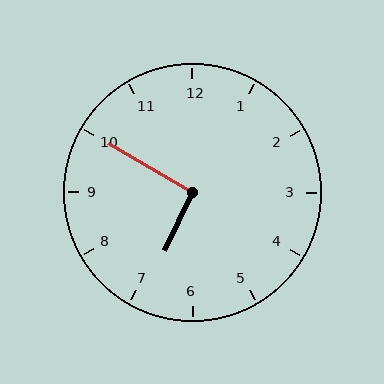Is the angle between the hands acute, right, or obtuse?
It is right.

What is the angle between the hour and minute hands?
Approximately 95 degrees.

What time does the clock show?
6:50.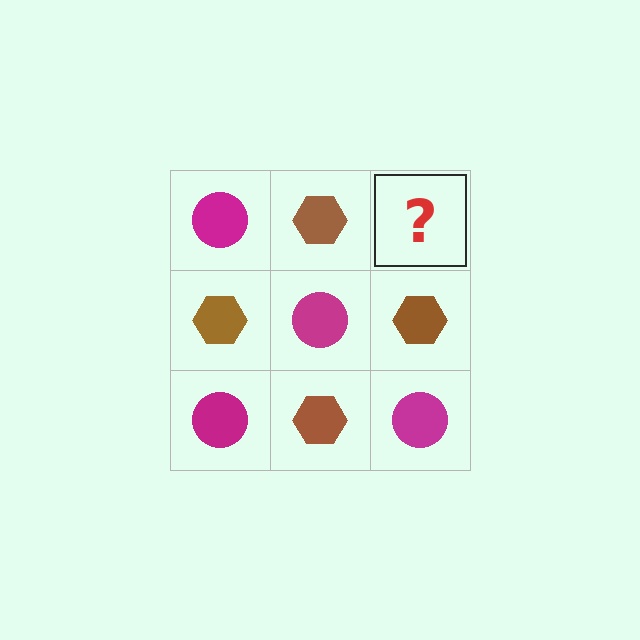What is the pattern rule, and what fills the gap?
The rule is that it alternates magenta circle and brown hexagon in a checkerboard pattern. The gap should be filled with a magenta circle.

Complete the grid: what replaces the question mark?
The question mark should be replaced with a magenta circle.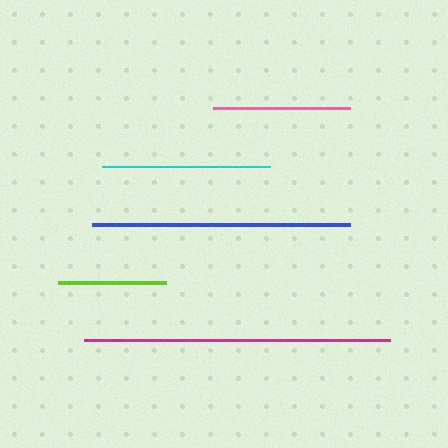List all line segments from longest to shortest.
From longest to shortest: magenta, blue, cyan, pink, lime.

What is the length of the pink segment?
The pink segment is approximately 138 pixels long.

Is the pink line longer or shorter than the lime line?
The pink line is longer than the lime line.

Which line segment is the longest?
The magenta line is the longest at approximately 305 pixels.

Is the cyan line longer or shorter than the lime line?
The cyan line is longer than the lime line.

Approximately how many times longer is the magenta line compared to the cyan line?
The magenta line is approximately 1.8 times the length of the cyan line.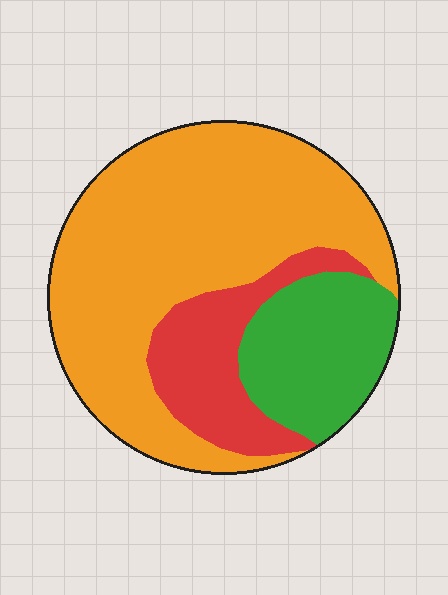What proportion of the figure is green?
Green covers about 20% of the figure.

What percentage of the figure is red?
Red covers roughly 20% of the figure.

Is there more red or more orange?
Orange.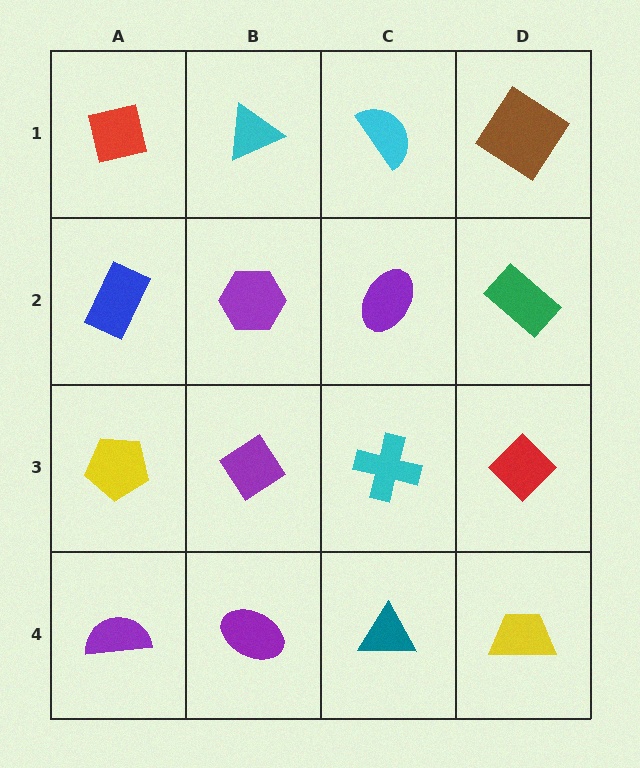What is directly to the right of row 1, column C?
A brown diamond.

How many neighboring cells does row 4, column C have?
3.